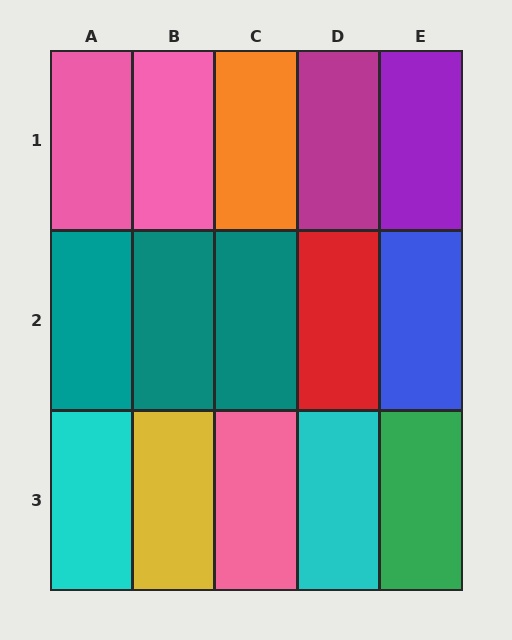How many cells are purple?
1 cell is purple.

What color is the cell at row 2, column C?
Teal.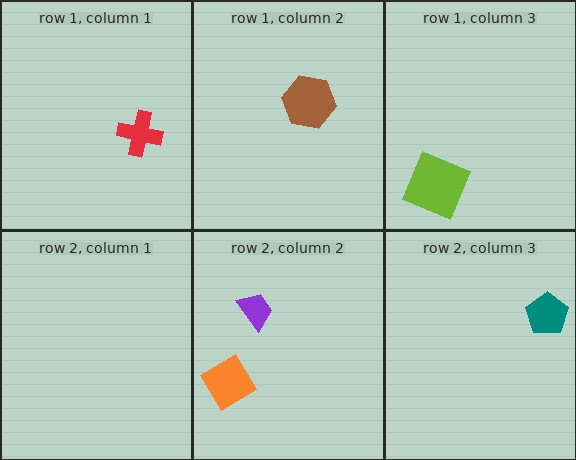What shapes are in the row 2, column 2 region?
The orange diamond, the purple trapezoid.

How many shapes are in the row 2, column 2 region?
2.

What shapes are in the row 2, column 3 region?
The teal pentagon.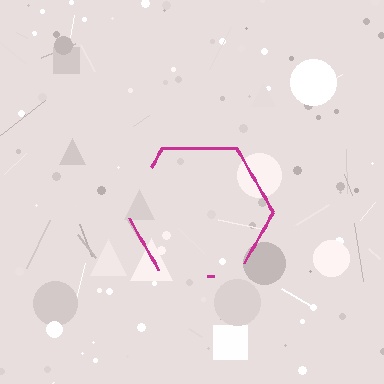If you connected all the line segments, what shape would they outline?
They would outline a hexagon.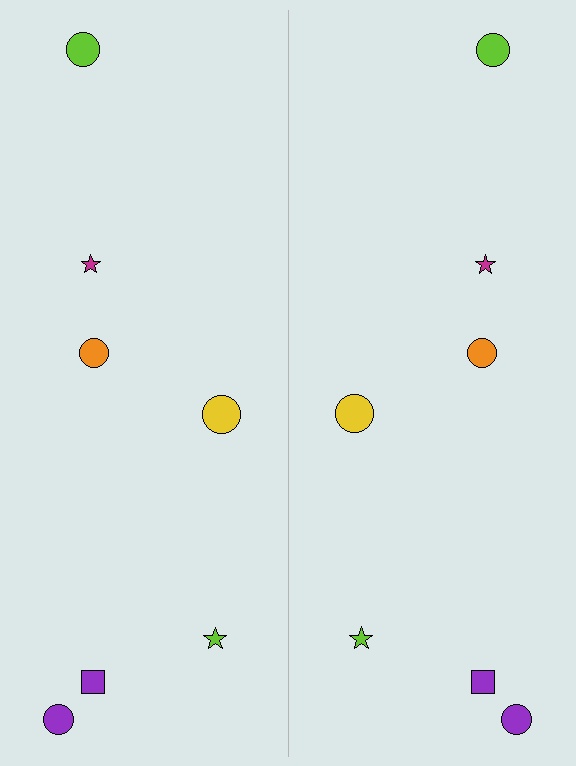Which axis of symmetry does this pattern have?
The pattern has a vertical axis of symmetry running through the center of the image.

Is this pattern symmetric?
Yes, this pattern has bilateral (reflection) symmetry.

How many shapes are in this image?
There are 14 shapes in this image.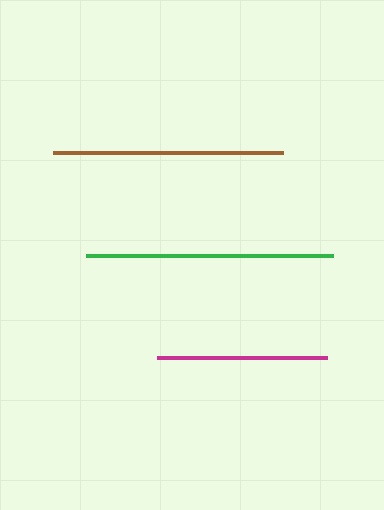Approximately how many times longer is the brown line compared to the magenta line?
The brown line is approximately 1.4 times the length of the magenta line.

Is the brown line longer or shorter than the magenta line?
The brown line is longer than the magenta line.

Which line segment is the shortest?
The magenta line is the shortest at approximately 171 pixels.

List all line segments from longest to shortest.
From longest to shortest: green, brown, magenta.